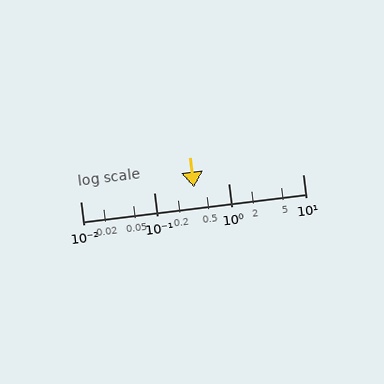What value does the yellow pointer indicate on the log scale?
The pointer indicates approximately 0.34.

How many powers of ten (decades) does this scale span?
The scale spans 3 decades, from 0.01 to 10.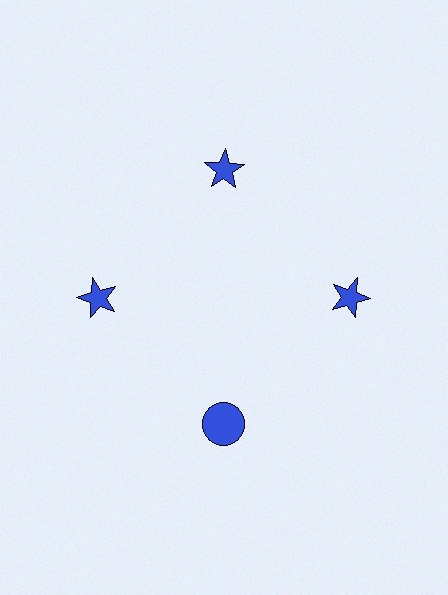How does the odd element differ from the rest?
It has a different shape: circle instead of star.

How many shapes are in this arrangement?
There are 4 shapes arranged in a ring pattern.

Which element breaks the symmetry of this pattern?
The blue circle at roughly the 6 o'clock position breaks the symmetry. All other shapes are blue stars.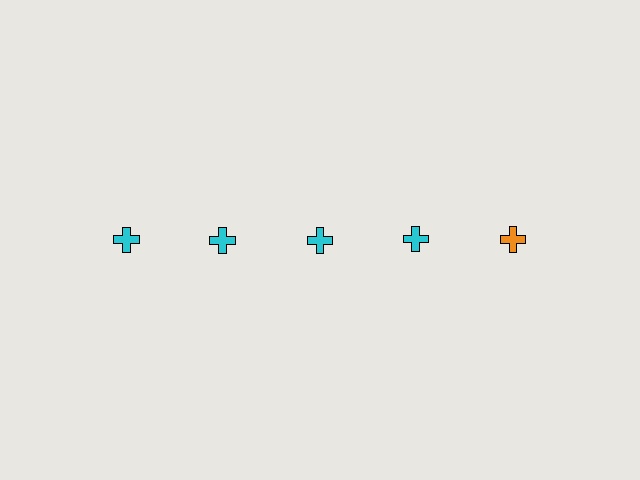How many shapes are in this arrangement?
There are 5 shapes arranged in a grid pattern.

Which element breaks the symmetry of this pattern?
The orange cross in the top row, rightmost column breaks the symmetry. All other shapes are cyan crosses.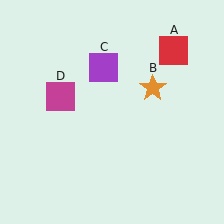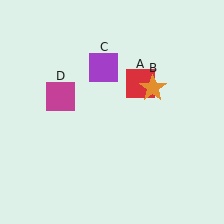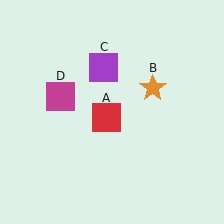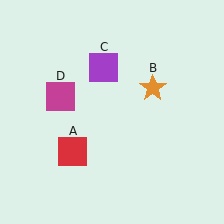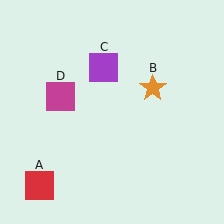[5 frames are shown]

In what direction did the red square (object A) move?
The red square (object A) moved down and to the left.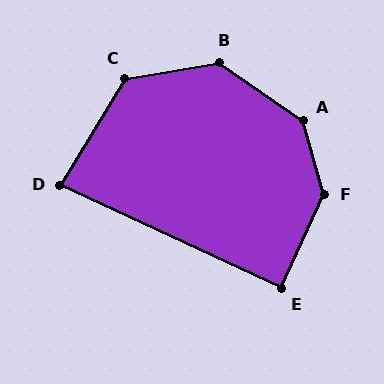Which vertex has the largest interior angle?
A, at approximately 140 degrees.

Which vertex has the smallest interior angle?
D, at approximately 84 degrees.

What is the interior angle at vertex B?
Approximately 136 degrees (obtuse).